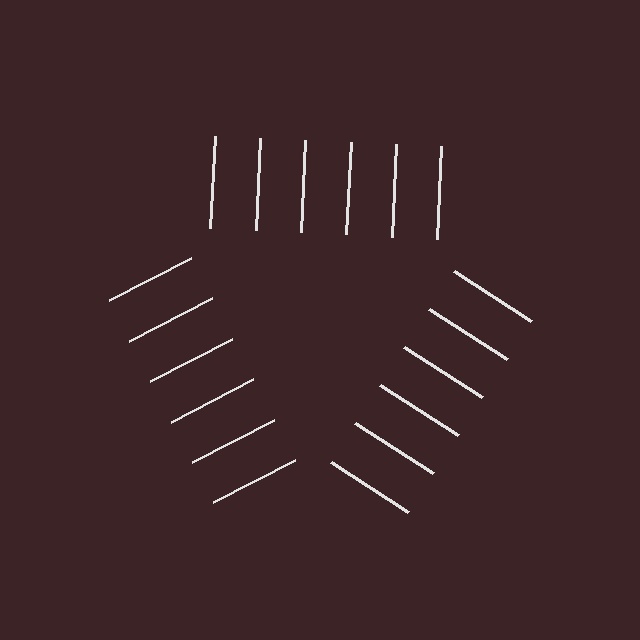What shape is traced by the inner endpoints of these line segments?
An illusory triangle — the line segments terminate on its edges but no continuous stroke is drawn.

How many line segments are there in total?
18 — 6 along each of the 3 edges.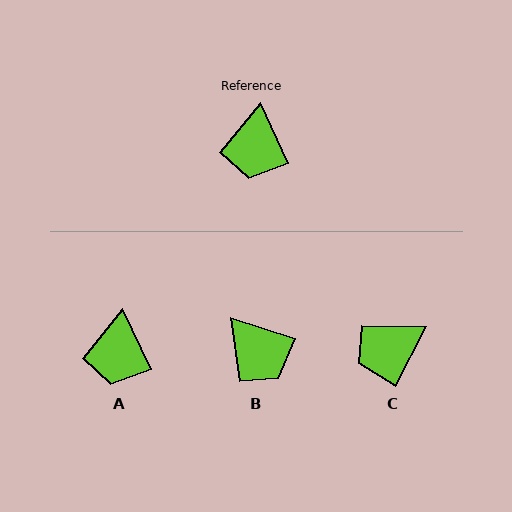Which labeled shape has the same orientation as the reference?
A.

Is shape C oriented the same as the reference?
No, it is off by about 52 degrees.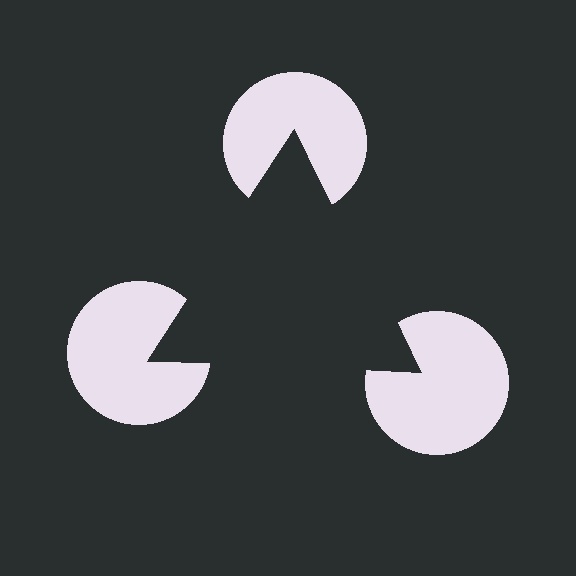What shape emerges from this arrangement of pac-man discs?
An illusory triangle — its edges are inferred from the aligned wedge cuts in the pac-man discs, not physically drawn.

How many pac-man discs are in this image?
There are 3 — one at each vertex of the illusory triangle.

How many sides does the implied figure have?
3 sides.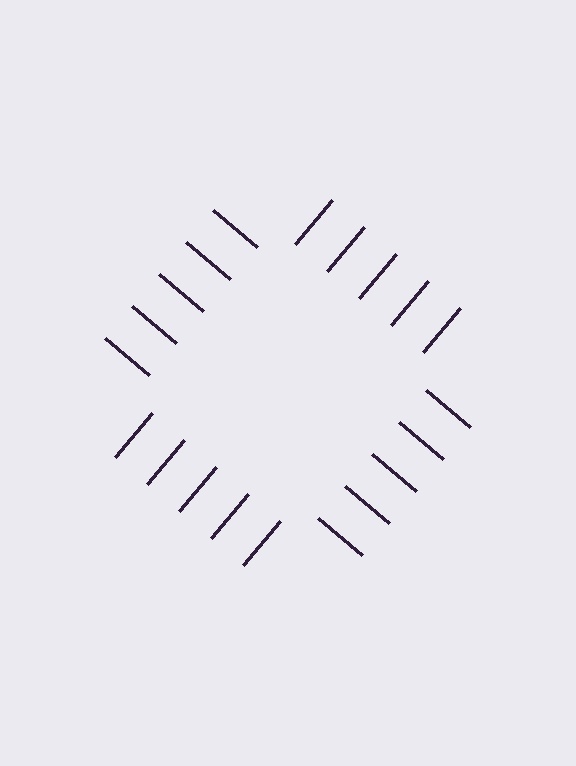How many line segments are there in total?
20 — 5 along each of the 4 edges.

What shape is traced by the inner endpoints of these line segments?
An illusory square — the line segments terminate on its edges but no continuous stroke is drawn.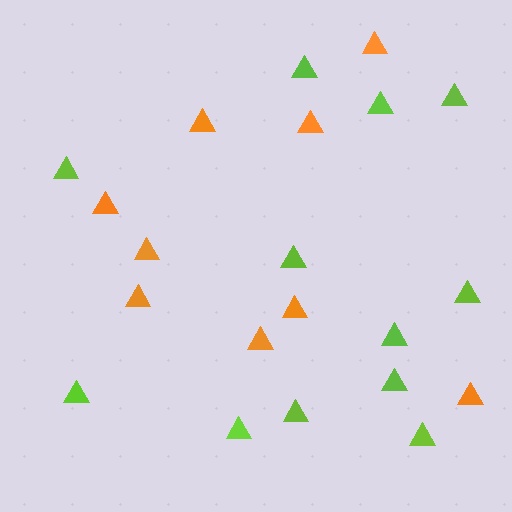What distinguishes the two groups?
There are 2 groups: one group of lime triangles (12) and one group of orange triangles (9).